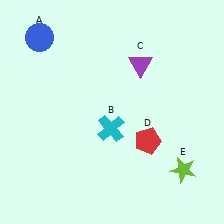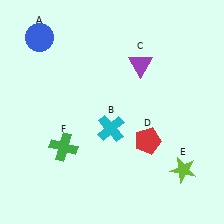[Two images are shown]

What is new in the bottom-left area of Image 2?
A green cross (F) was added in the bottom-left area of Image 2.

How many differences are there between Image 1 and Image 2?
There is 1 difference between the two images.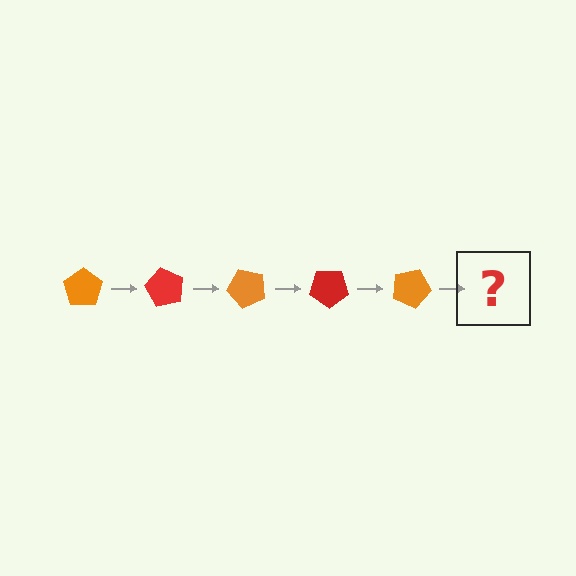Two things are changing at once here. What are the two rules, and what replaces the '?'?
The two rules are that it rotates 60 degrees each step and the color cycles through orange and red. The '?' should be a red pentagon, rotated 300 degrees from the start.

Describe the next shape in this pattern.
It should be a red pentagon, rotated 300 degrees from the start.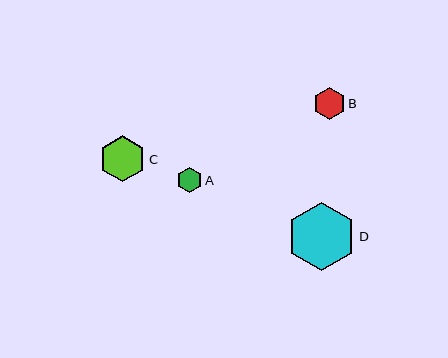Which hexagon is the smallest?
Hexagon A is the smallest with a size of approximately 25 pixels.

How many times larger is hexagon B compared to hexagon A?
Hexagon B is approximately 1.3 times the size of hexagon A.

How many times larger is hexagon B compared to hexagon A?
Hexagon B is approximately 1.3 times the size of hexagon A.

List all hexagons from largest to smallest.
From largest to smallest: D, C, B, A.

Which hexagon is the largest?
Hexagon D is the largest with a size of approximately 69 pixels.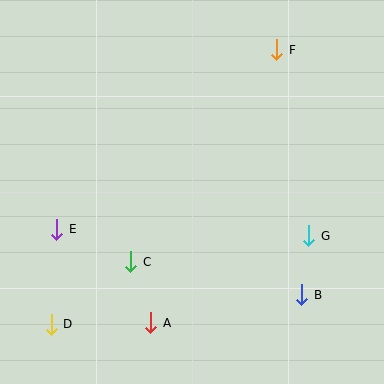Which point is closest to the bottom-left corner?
Point D is closest to the bottom-left corner.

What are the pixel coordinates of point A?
Point A is at (151, 323).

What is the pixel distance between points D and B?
The distance between D and B is 252 pixels.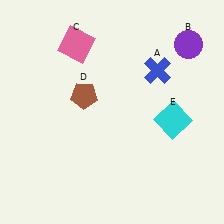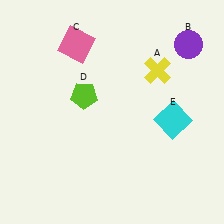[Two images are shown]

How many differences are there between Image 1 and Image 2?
There are 2 differences between the two images.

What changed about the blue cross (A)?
In Image 1, A is blue. In Image 2, it changed to yellow.